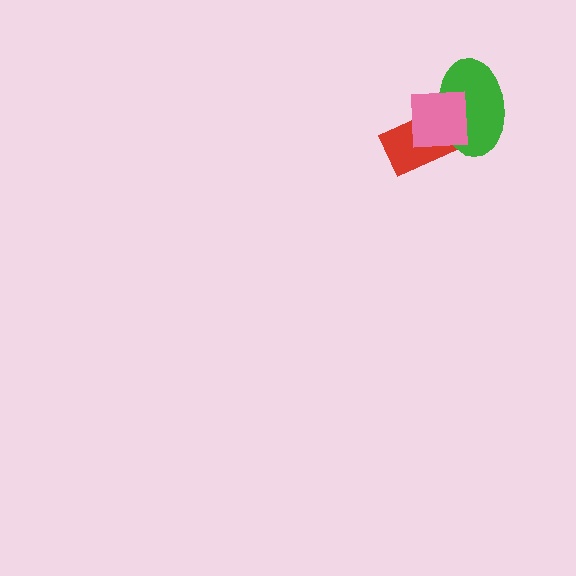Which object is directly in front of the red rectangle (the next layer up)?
The green ellipse is directly in front of the red rectangle.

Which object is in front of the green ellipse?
The pink square is in front of the green ellipse.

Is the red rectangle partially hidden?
Yes, it is partially covered by another shape.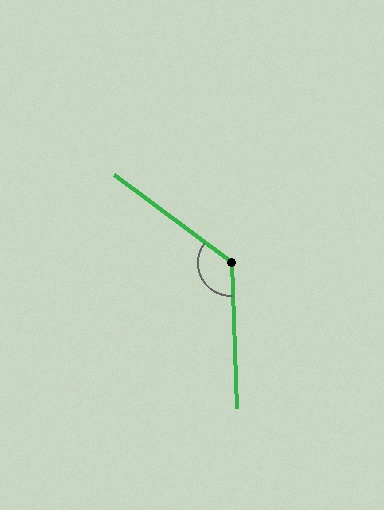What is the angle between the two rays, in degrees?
Approximately 128 degrees.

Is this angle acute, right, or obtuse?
It is obtuse.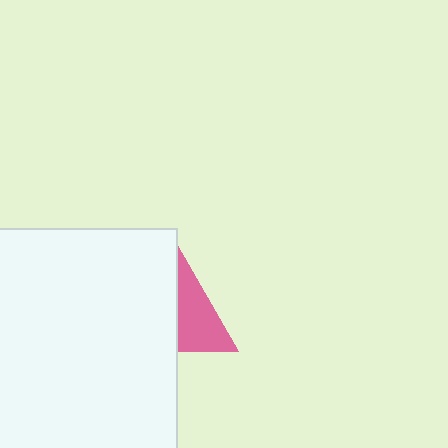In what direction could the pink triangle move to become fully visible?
The pink triangle could move right. That would shift it out from behind the white rectangle entirely.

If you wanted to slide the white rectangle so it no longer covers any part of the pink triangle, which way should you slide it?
Slide it left — that is the most direct way to separate the two shapes.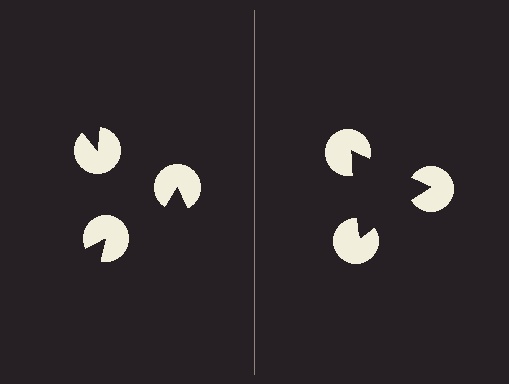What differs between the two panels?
The pac-man discs are positioned identically on both sides; only the wedge orientations differ. On the right they align to a triangle; on the left they are misaligned.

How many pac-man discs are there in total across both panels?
6 — 3 on each side.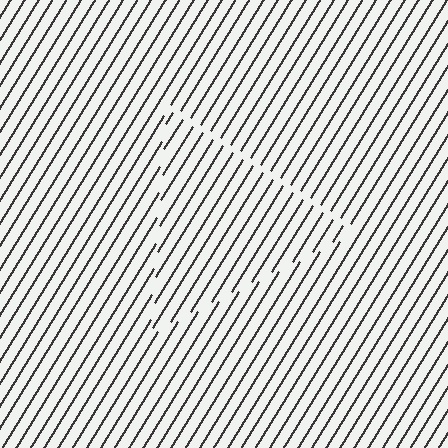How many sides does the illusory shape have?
3 sides — the line-ends trace a triangle.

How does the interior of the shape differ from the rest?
The interior of the shape contains the same grating, shifted by half a period — the contour is defined by the phase discontinuity where line-ends from the inner and outer gratings abut.